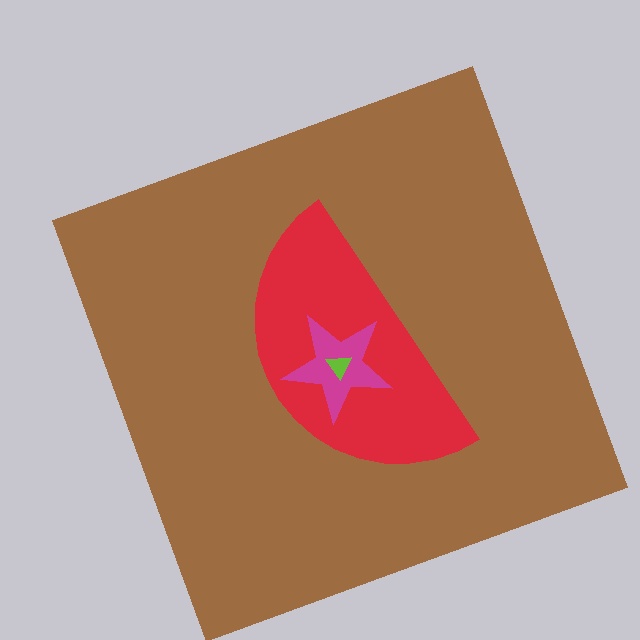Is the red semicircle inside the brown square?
Yes.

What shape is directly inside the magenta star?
The lime triangle.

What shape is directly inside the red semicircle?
The magenta star.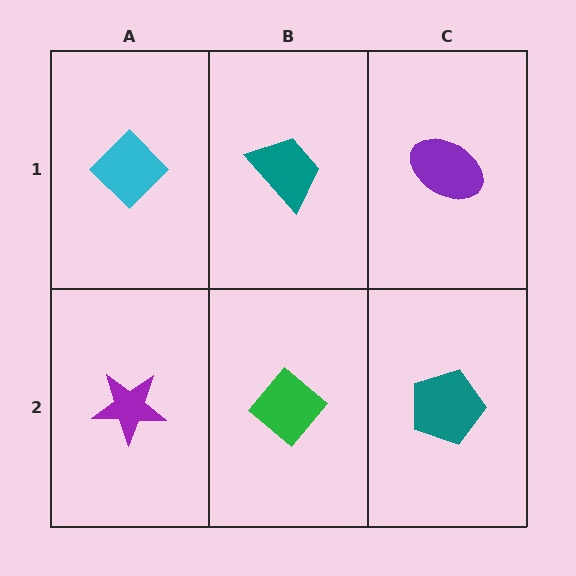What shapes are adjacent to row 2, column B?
A teal trapezoid (row 1, column B), a purple star (row 2, column A), a teal pentagon (row 2, column C).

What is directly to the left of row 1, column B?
A cyan diamond.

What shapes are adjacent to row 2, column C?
A purple ellipse (row 1, column C), a green diamond (row 2, column B).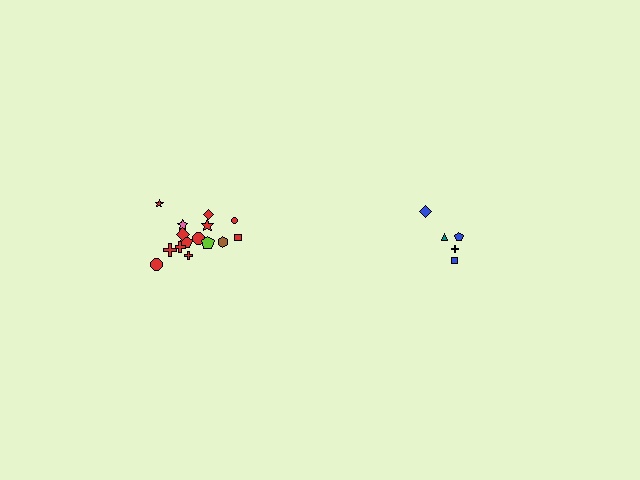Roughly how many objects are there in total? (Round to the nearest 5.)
Roughly 20 objects in total.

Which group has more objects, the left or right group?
The left group.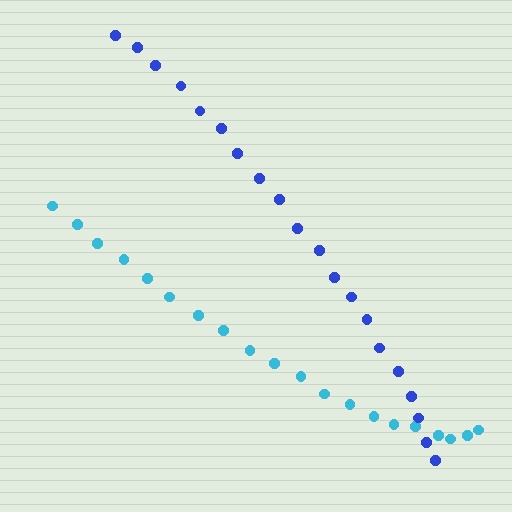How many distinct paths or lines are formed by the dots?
There are 2 distinct paths.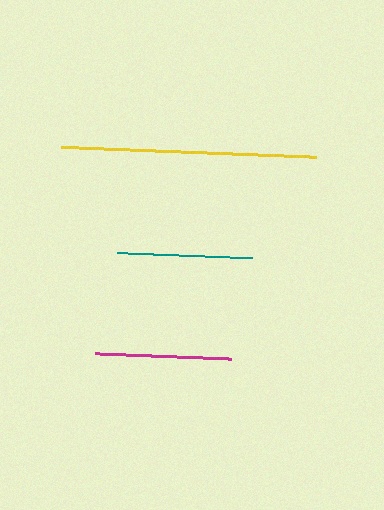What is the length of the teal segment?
The teal segment is approximately 135 pixels long.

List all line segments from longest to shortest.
From longest to shortest: yellow, magenta, teal.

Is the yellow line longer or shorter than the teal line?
The yellow line is longer than the teal line.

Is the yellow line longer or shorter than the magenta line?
The yellow line is longer than the magenta line.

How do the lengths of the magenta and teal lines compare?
The magenta and teal lines are approximately the same length.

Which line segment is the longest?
The yellow line is the longest at approximately 255 pixels.